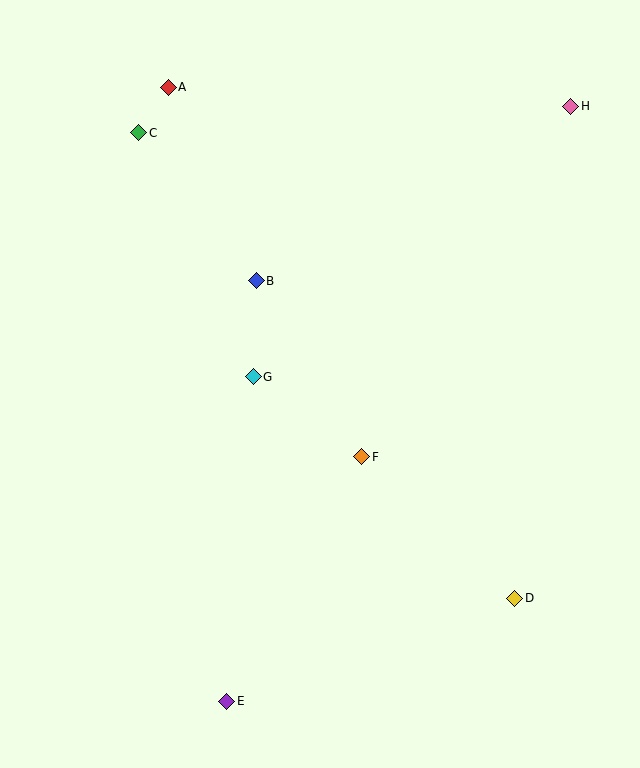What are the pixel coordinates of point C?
Point C is at (139, 133).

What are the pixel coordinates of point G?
Point G is at (253, 377).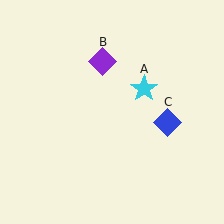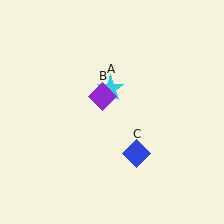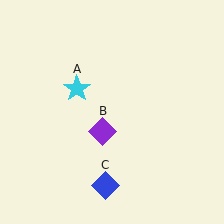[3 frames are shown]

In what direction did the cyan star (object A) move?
The cyan star (object A) moved left.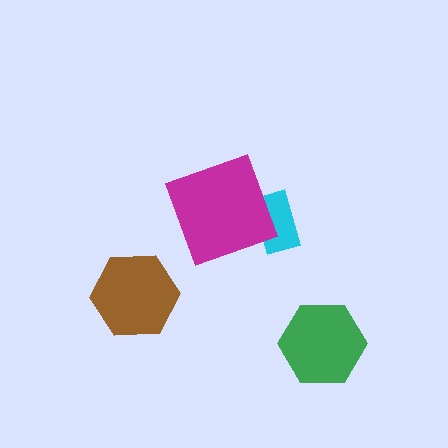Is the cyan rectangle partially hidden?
Yes, it is partially covered by another shape.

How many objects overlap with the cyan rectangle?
1 object overlaps with the cyan rectangle.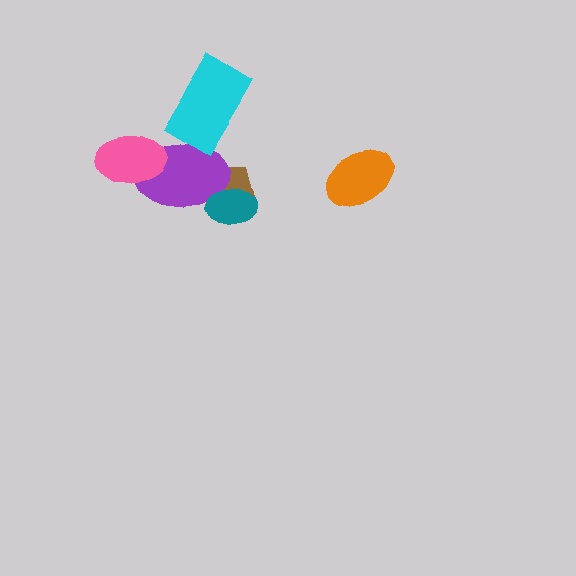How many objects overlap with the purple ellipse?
4 objects overlap with the purple ellipse.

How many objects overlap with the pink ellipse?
1 object overlaps with the pink ellipse.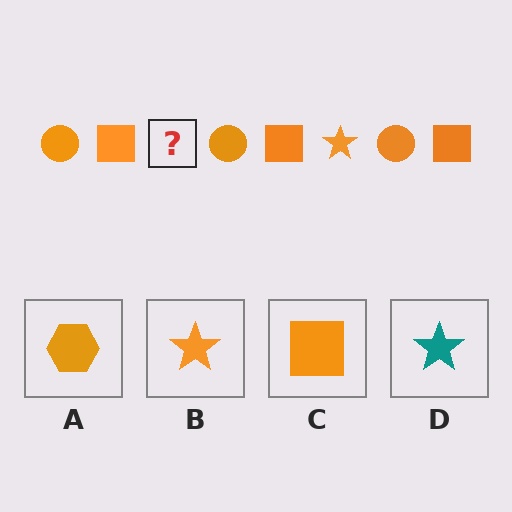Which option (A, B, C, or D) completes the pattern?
B.